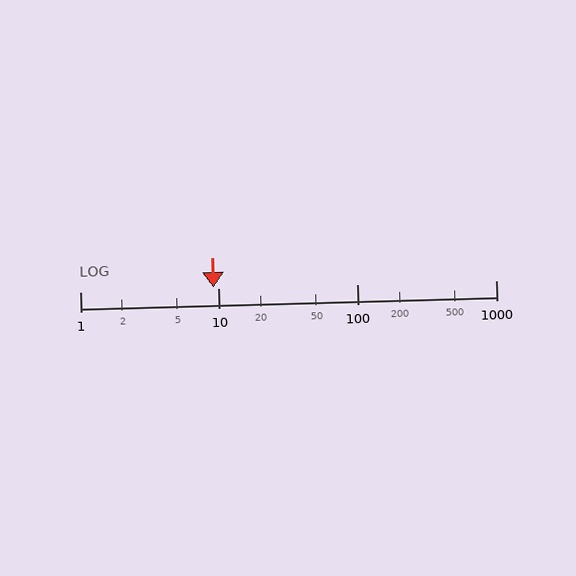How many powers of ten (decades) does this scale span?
The scale spans 3 decades, from 1 to 1000.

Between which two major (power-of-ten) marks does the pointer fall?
The pointer is between 1 and 10.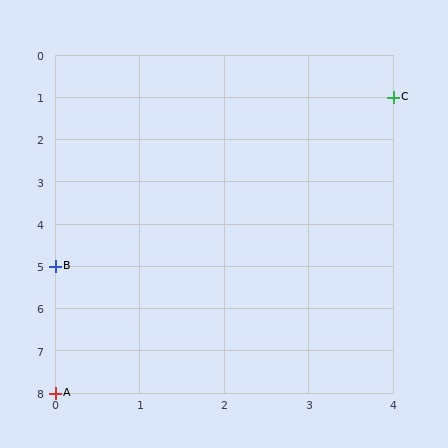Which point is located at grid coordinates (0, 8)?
Point A is at (0, 8).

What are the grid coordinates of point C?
Point C is at grid coordinates (4, 1).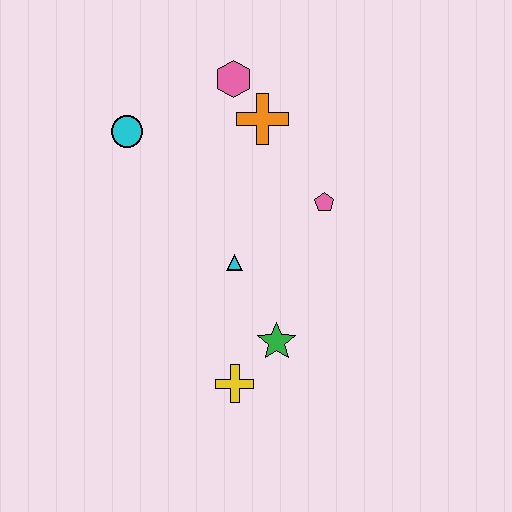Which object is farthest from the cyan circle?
The yellow cross is farthest from the cyan circle.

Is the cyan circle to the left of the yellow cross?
Yes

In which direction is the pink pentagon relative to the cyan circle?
The pink pentagon is to the right of the cyan circle.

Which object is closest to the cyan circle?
The pink hexagon is closest to the cyan circle.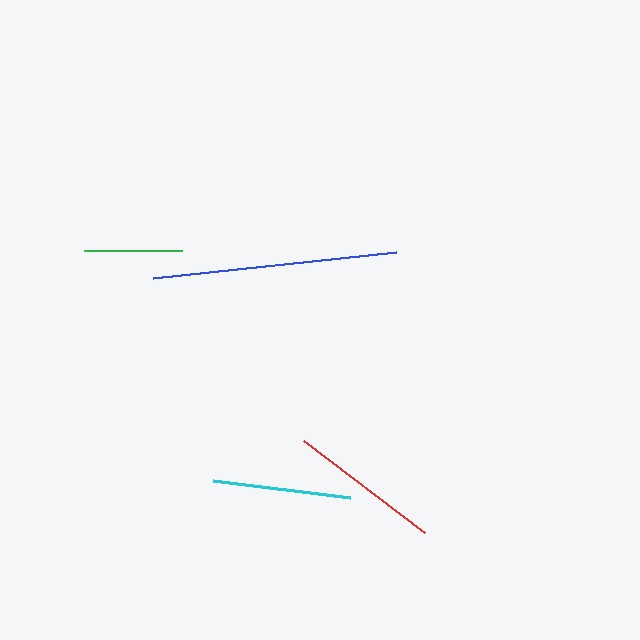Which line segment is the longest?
The blue line is the longest at approximately 245 pixels.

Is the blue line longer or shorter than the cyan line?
The blue line is longer than the cyan line.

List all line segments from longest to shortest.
From longest to shortest: blue, red, cyan, green.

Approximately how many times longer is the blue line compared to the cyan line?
The blue line is approximately 1.8 times the length of the cyan line.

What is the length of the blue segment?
The blue segment is approximately 245 pixels long.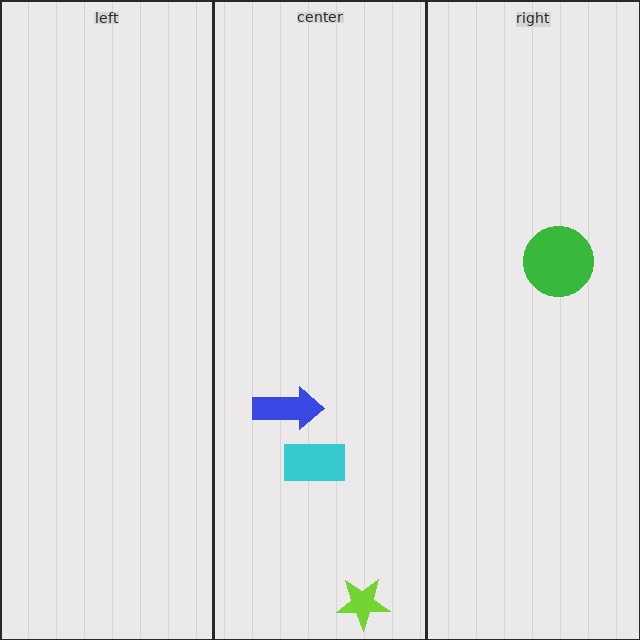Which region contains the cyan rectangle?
The center region.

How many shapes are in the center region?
3.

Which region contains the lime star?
The center region.